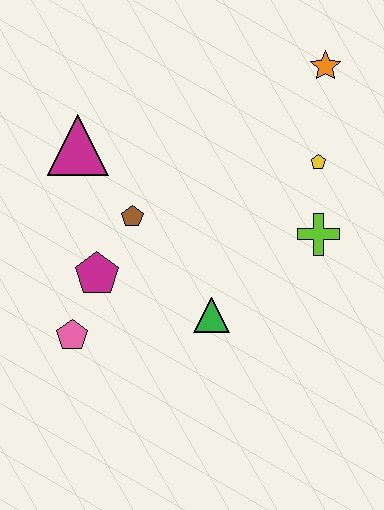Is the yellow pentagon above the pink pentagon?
Yes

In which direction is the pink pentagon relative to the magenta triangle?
The pink pentagon is below the magenta triangle.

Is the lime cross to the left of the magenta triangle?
No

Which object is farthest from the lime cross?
The pink pentagon is farthest from the lime cross.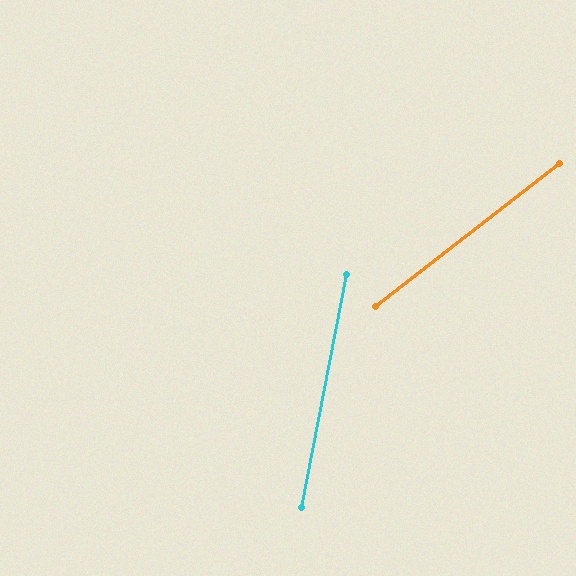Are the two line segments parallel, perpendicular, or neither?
Neither parallel nor perpendicular — they differ by about 41°.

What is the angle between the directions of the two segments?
Approximately 41 degrees.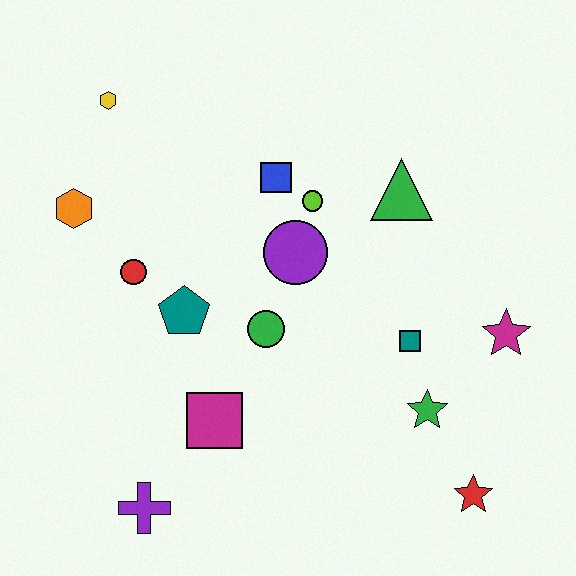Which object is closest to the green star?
The teal square is closest to the green star.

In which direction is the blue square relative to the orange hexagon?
The blue square is to the right of the orange hexagon.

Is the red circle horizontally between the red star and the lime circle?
No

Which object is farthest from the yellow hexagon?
The red star is farthest from the yellow hexagon.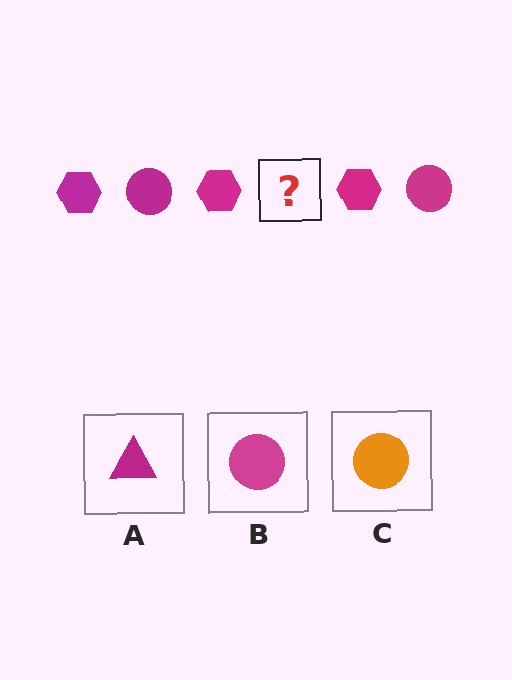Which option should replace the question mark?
Option B.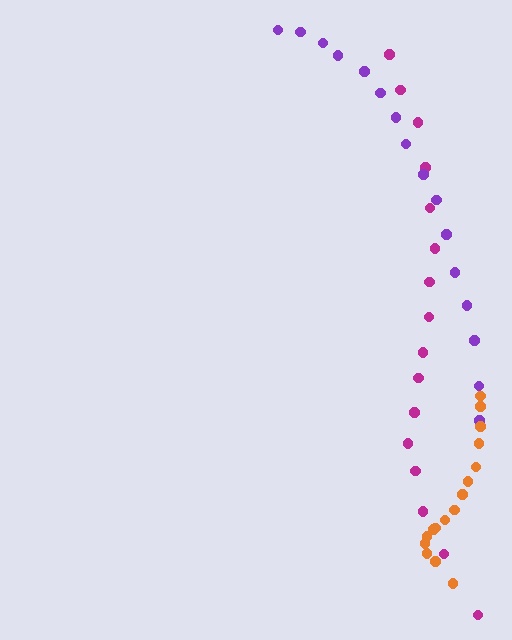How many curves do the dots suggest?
There are 3 distinct paths.